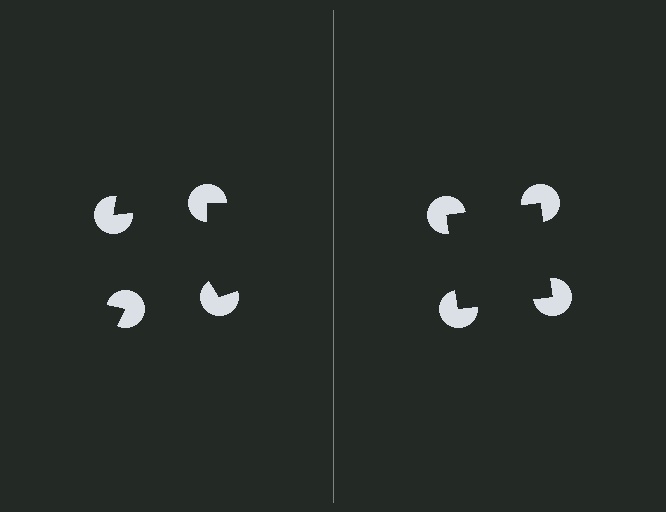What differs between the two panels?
The pac-man discs are positioned identically on both sides; only the wedge orientations differ. On the right they align to a square; on the left they are misaligned.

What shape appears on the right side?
An illusory square.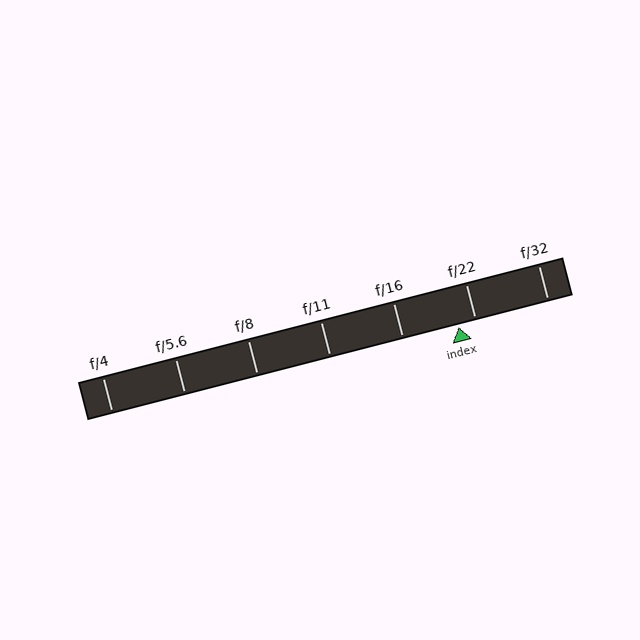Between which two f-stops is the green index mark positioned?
The index mark is between f/16 and f/22.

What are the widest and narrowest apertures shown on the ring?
The widest aperture shown is f/4 and the narrowest is f/32.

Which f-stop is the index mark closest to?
The index mark is closest to f/22.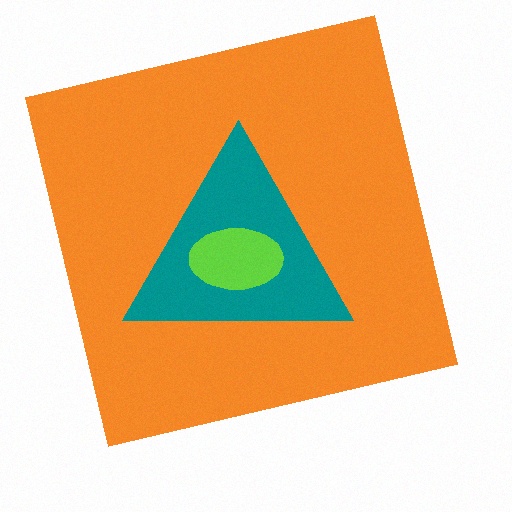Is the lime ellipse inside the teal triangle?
Yes.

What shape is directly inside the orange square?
The teal triangle.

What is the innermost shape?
The lime ellipse.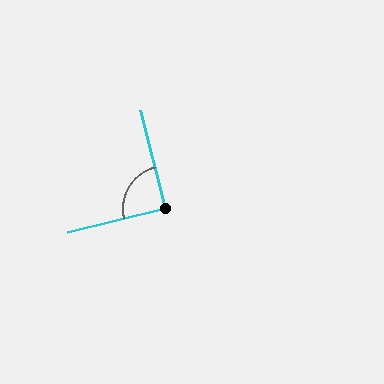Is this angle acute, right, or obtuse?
It is approximately a right angle.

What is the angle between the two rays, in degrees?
Approximately 89 degrees.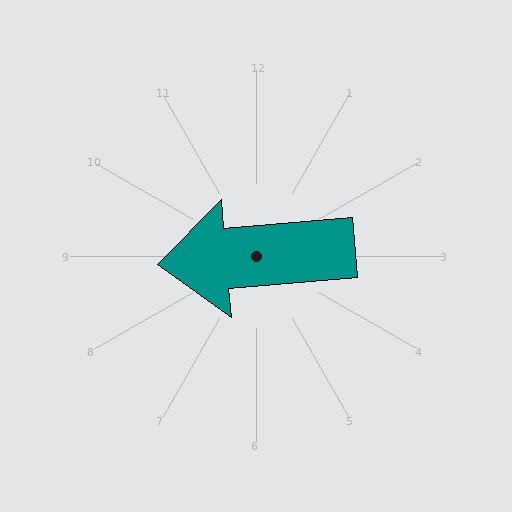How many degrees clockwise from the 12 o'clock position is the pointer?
Approximately 265 degrees.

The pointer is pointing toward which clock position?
Roughly 9 o'clock.